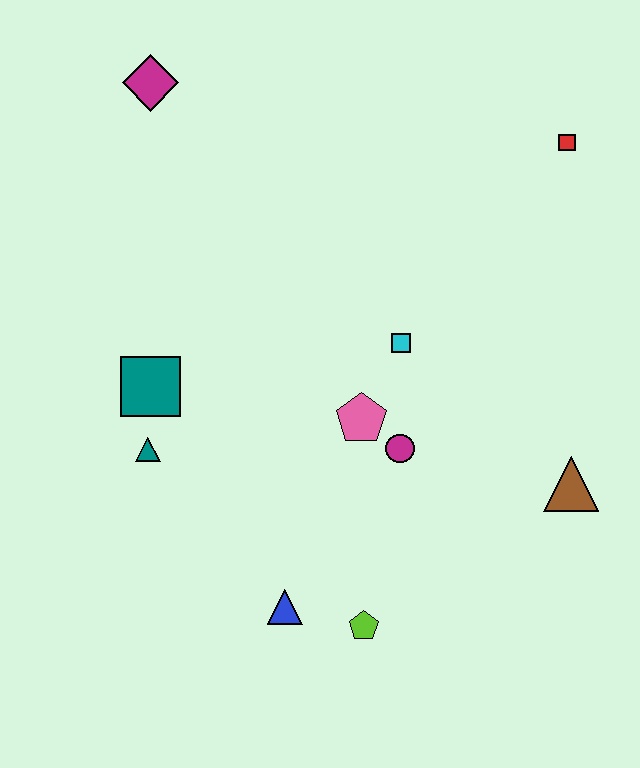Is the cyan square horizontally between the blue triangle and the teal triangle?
No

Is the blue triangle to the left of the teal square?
No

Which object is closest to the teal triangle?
The teal square is closest to the teal triangle.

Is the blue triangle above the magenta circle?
No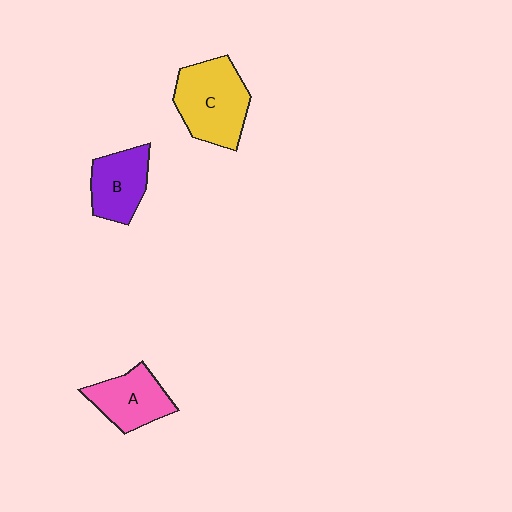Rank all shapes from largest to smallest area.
From largest to smallest: C (yellow), A (pink), B (purple).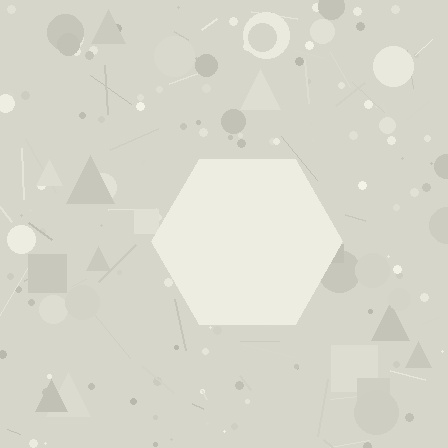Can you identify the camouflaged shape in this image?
The camouflaged shape is a hexagon.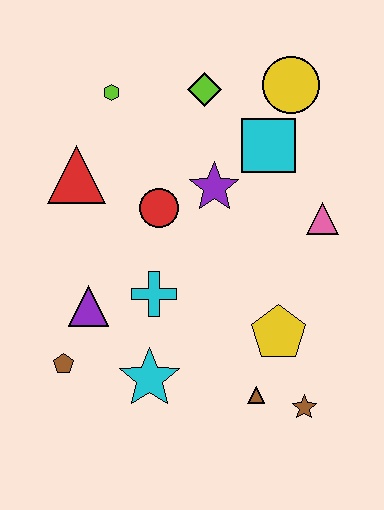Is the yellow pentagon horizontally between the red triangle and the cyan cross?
No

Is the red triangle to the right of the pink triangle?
No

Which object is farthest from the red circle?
The brown star is farthest from the red circle.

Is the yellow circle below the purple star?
No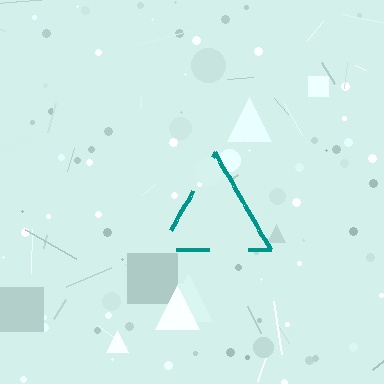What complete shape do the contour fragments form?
The contour fragments form a triangle.